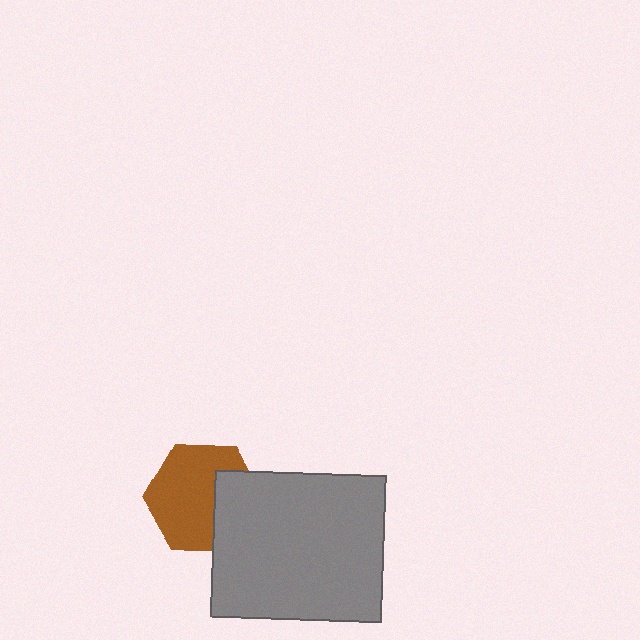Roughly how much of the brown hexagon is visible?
Most of it is visible (roughly 68%).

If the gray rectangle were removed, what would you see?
You would see the complete brown hexagon.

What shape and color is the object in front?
The object in front is a gray rectangle.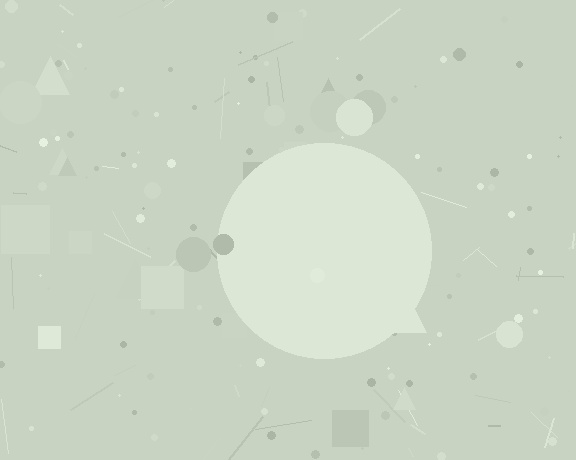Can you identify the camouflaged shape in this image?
The camouflaged shape is a circle.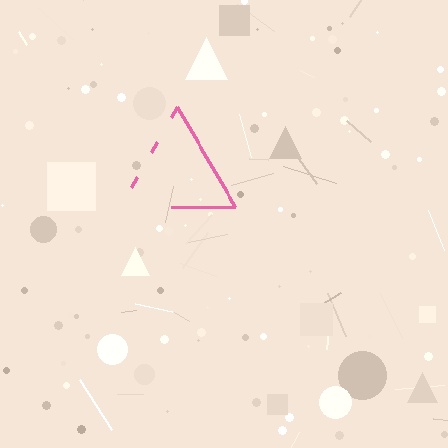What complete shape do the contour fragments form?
The contour fragments form a triangle.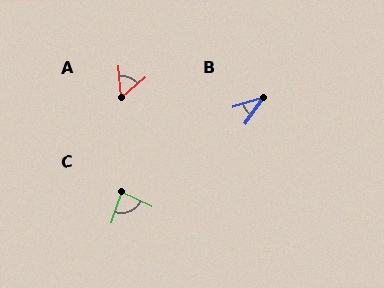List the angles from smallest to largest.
B (38°), A (55°), C (83°).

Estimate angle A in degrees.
Approximately 55 degrees.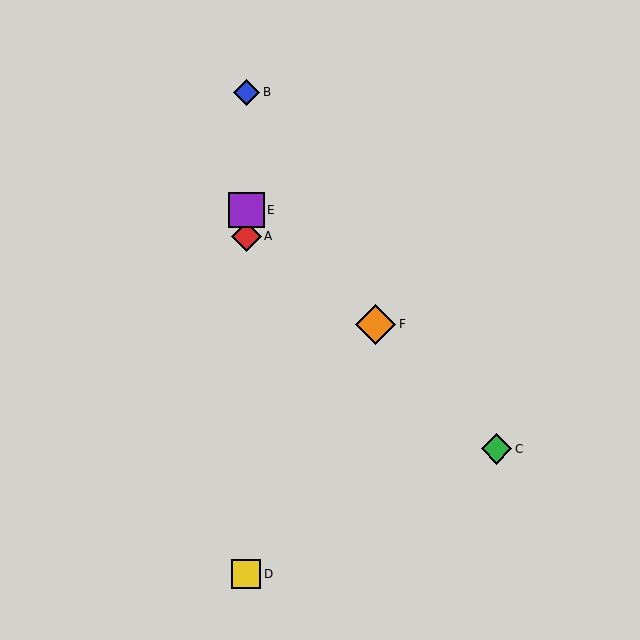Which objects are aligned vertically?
Objects A, B, D, E are aligned vertically.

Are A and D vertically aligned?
Yes, both are at x≈246.